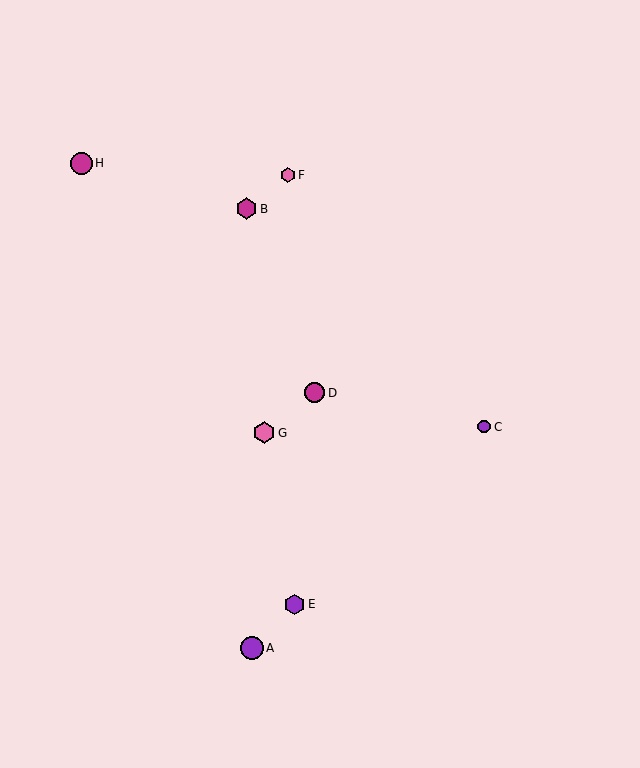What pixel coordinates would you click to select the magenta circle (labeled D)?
Click at (315, 393) to select the magenta circle D.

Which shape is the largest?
The purple circle (labeled A) is the largest.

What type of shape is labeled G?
Shape G is a pink hexagon.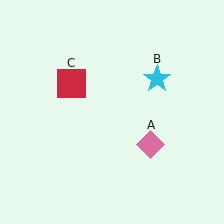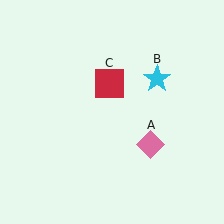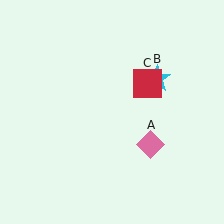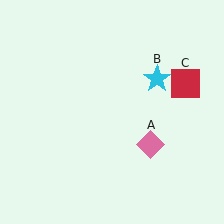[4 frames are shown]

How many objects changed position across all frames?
1 object changed position: red square (object C).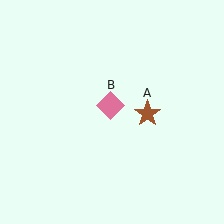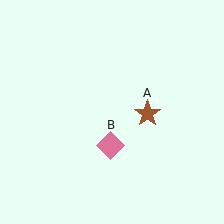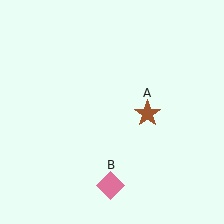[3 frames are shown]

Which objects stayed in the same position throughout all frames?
Brown star (object A) remained stationary.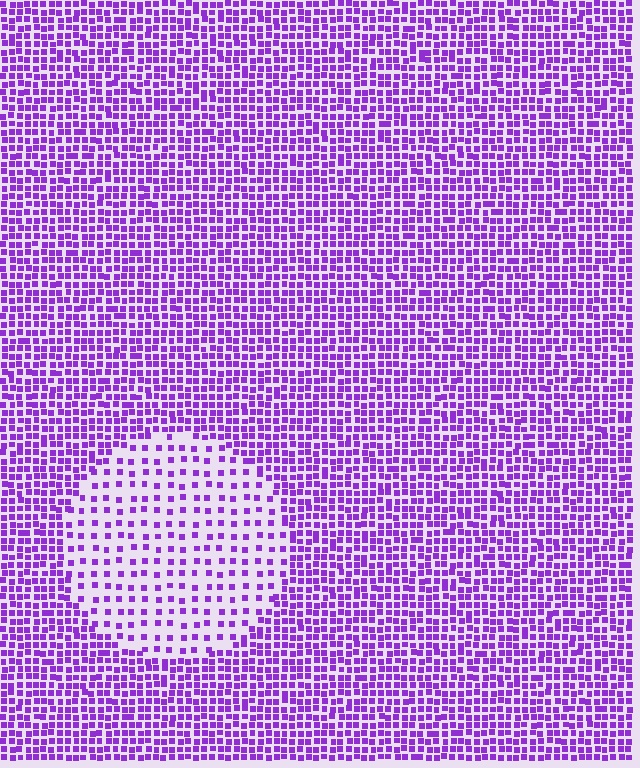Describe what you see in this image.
The image contains small purple elements arranged at two different densities. A circle-shaped region is visible where the elements are less densely packed than the surrounding area.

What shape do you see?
I see a circle.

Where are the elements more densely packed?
The elements are more densely packed outside the circle boundary.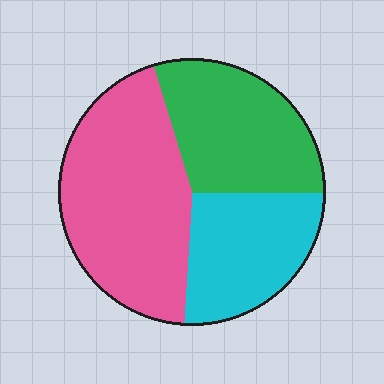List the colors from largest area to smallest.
From largest to smallest: pink, green, cyan.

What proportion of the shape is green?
Green takes up between a quarter and a half of the shape.